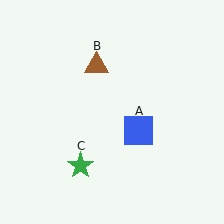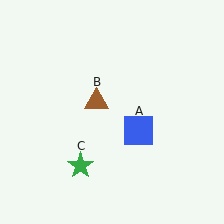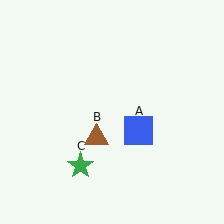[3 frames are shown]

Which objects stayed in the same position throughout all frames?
Blue square (object A) and green star (object C) remained stationary.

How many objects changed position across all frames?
1 object changed position: brown triangle (object B).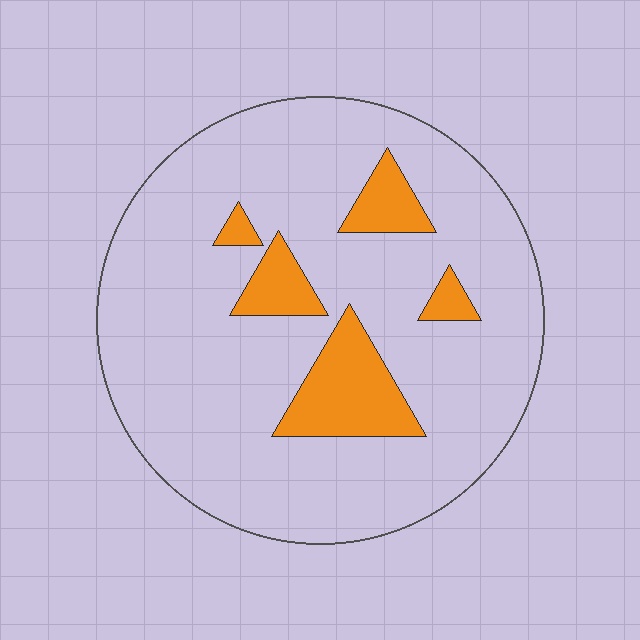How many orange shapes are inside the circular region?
5.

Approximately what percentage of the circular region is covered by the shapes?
Approximately 15%.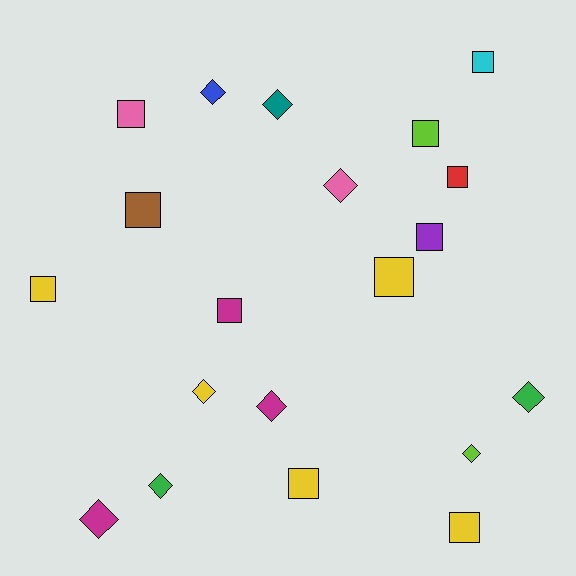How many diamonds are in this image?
There are 9 diamonds.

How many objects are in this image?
There are 20 objects.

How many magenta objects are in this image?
There are 3 magenta objects.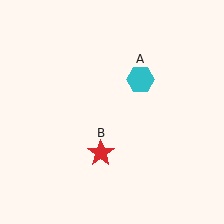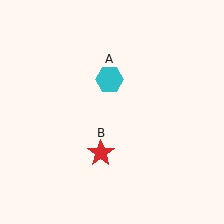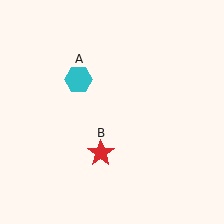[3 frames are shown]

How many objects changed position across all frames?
1 object changed position: cyan hexagon (object A).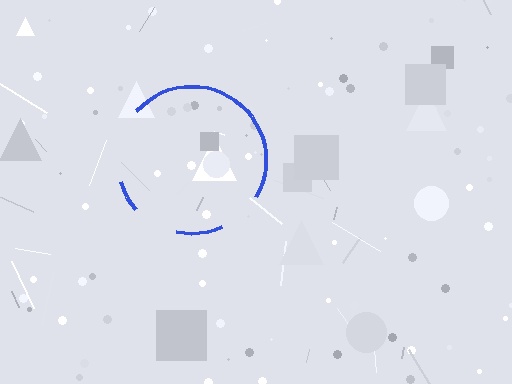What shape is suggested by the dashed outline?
The dashed outline suggests a circle.